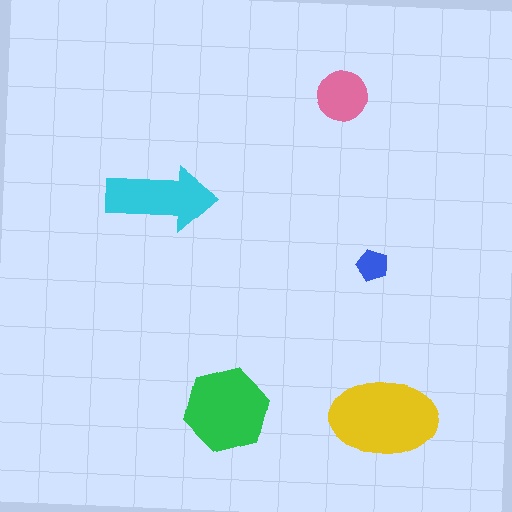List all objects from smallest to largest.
The blue pentagon, the pink circle, the cyan arrow, the green hexagon, the yellow ellipse.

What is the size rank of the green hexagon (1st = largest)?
2nd.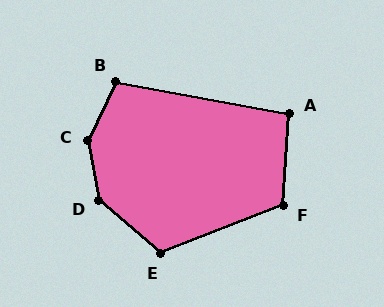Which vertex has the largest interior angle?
C, at approximately 145 degrees.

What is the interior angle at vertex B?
Approximately 105 degrees (obtuse).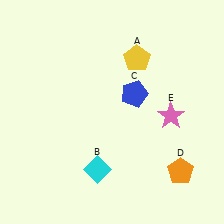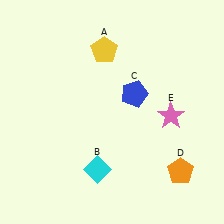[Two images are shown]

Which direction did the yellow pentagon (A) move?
The yellow pentagon (A) moved left.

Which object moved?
The yellow pentagon (A) moved left.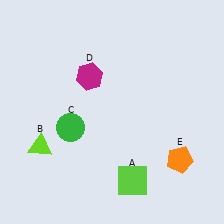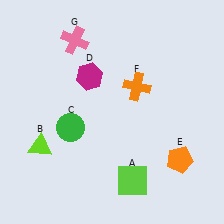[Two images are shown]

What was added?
An orange cross (F), a pink cross (G) were added in Image 2.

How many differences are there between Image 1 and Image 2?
There are 2 differences between the two images.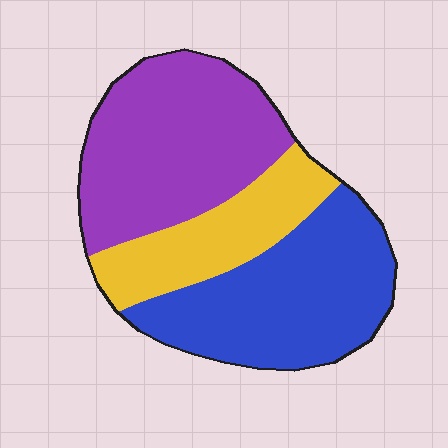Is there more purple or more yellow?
Purple.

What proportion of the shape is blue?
Blue covers around 40% of the shape.